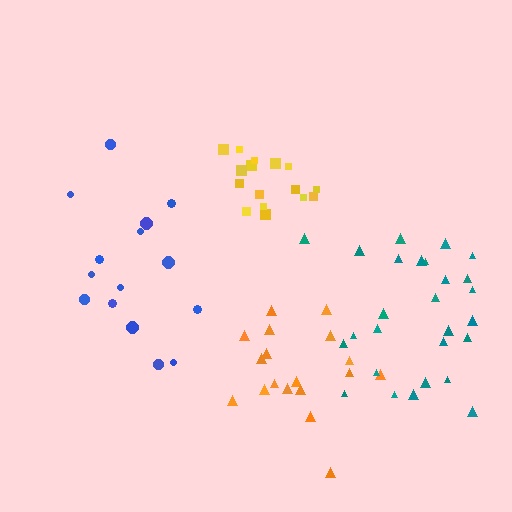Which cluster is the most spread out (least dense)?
Blue.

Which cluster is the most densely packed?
Yellow.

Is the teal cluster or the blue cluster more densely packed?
Teal.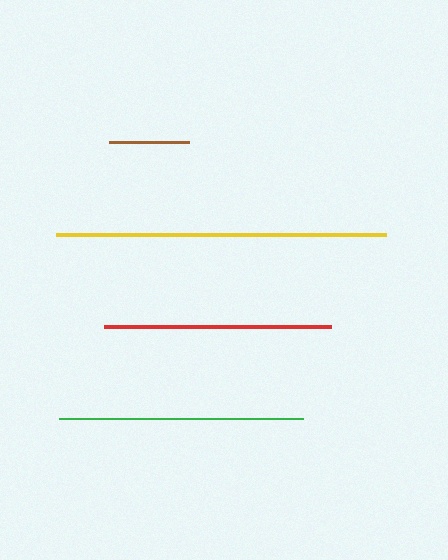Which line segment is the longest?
The yellow line is the longest at approximately 330 pixels.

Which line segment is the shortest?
The brown line is the shortest at approximately 80 pixels.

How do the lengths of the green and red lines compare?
The green and red lines are approximately the same length.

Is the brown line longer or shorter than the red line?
The red line is longer than the brown line.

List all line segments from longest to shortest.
From longest to shortest: yellow, green, red, brown.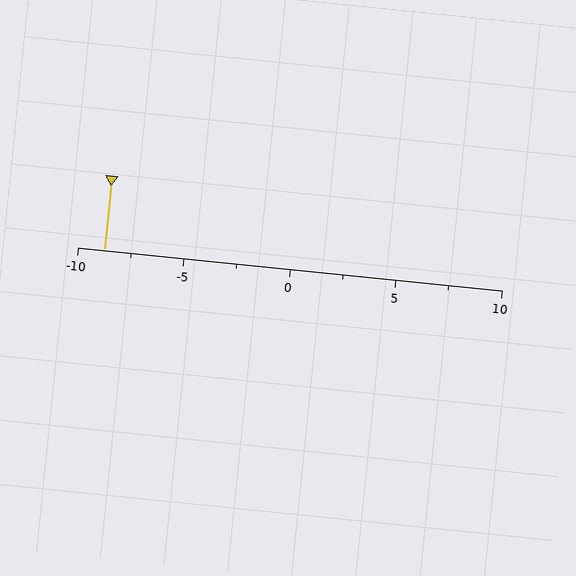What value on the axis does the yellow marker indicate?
The marker indicates approximately -8.8.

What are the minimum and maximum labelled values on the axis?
The axis runs from -10 to 10.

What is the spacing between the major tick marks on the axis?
The major ticks are spaced 5 apart.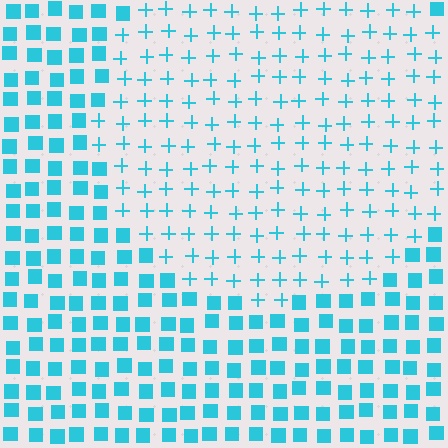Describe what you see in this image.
The image is filled with small cyan elements arranged in a uniform grid. A circle-shaped region contains plus signs, while the surrounding area contains squares. The boundary is defined purely by the change in element shape.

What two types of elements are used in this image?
The image uses plus signs inside the circle region and squares outside it.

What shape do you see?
I see a circle.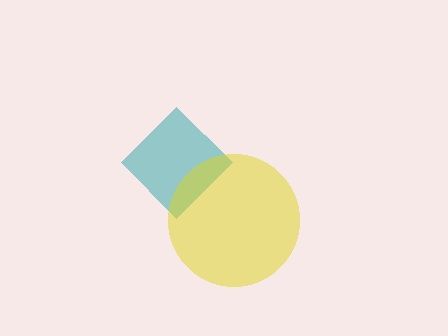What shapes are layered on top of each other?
The layered shapes are: a teal diamond, a yellow circle.